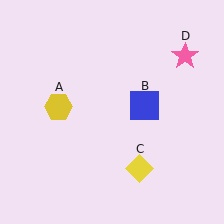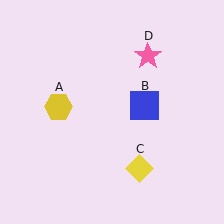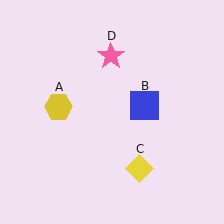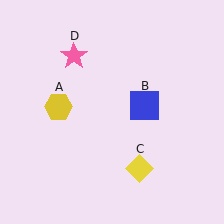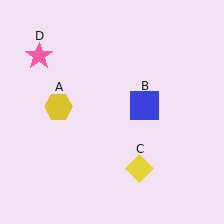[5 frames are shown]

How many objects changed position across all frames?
1 object changed position: pink star (object D).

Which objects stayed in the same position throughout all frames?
Yellow hexagon (object A) and blue square (object B) and yellow diamond (object C) remained stationary.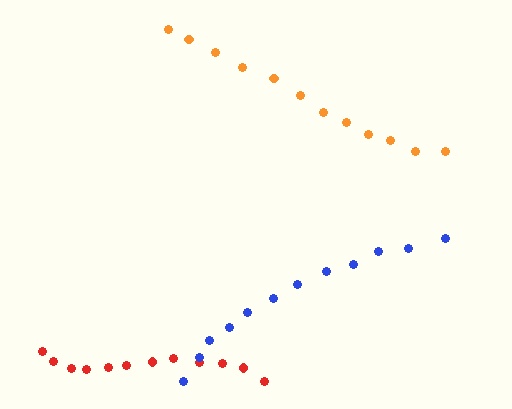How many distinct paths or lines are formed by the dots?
There are 3 distinct paths.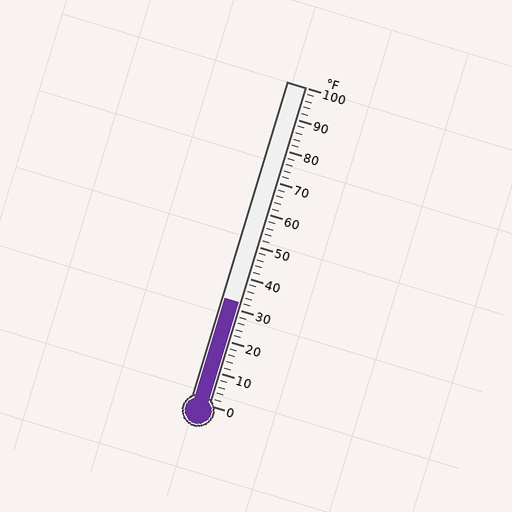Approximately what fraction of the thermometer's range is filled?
The thermometer is filled to approximately 30% of its range.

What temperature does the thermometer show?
The thermometer shows approximately 32°F.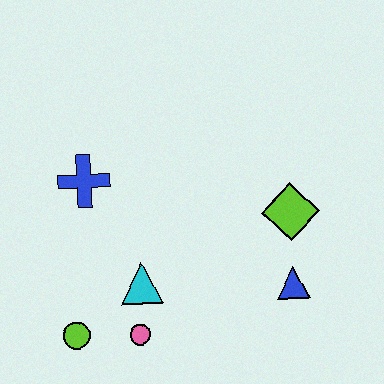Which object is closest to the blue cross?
The cyan triangle is closest to the blue cross.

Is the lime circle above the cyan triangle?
No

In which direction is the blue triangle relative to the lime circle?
The blue triangle is to the right of the lime circle.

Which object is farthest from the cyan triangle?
The lime diamond is farthest from the cyan triangle.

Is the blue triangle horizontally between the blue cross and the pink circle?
No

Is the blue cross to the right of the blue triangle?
No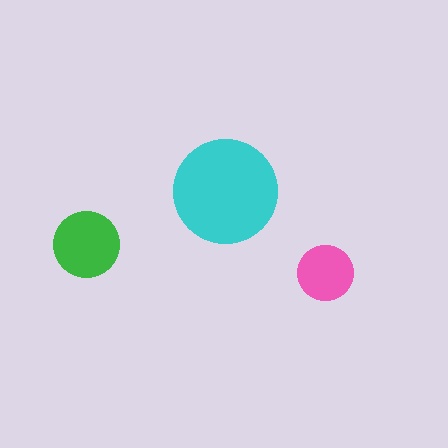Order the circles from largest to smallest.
the cyan one, the green one, the pink one.